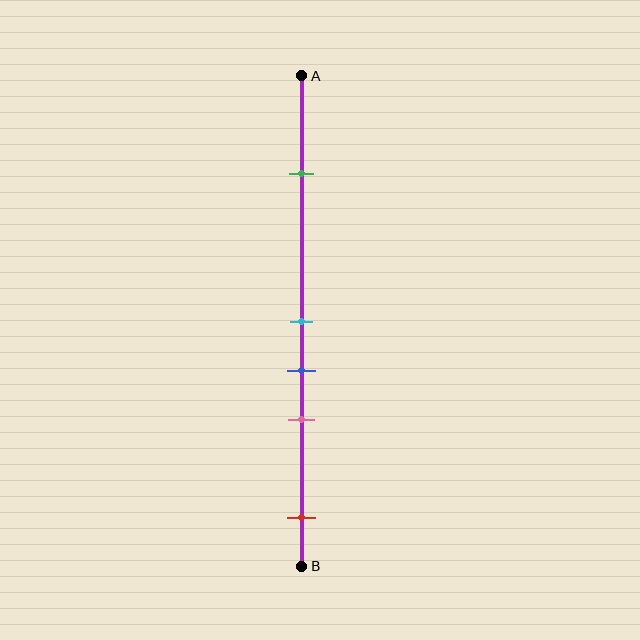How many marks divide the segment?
There are 5 marks dividing the segment.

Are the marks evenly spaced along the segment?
No, the marks are not evenly spaced.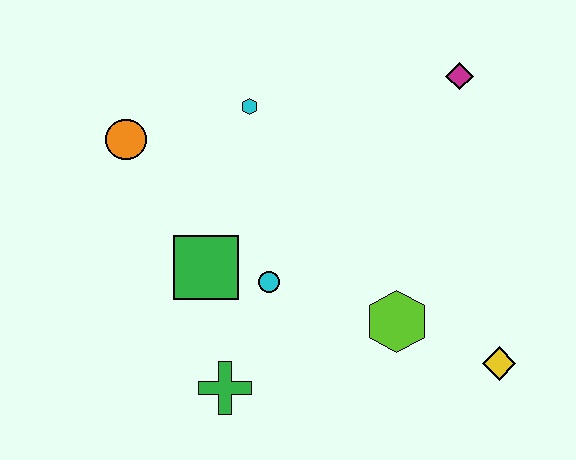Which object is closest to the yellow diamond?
The lime hexagon is closest to the yellow diamond.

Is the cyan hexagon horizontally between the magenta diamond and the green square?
Yes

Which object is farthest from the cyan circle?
The magenta diamond is farthest from the cyan circle.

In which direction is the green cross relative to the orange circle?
The green cross is below the orange circle.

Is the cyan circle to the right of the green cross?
Yes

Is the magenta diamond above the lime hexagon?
Yes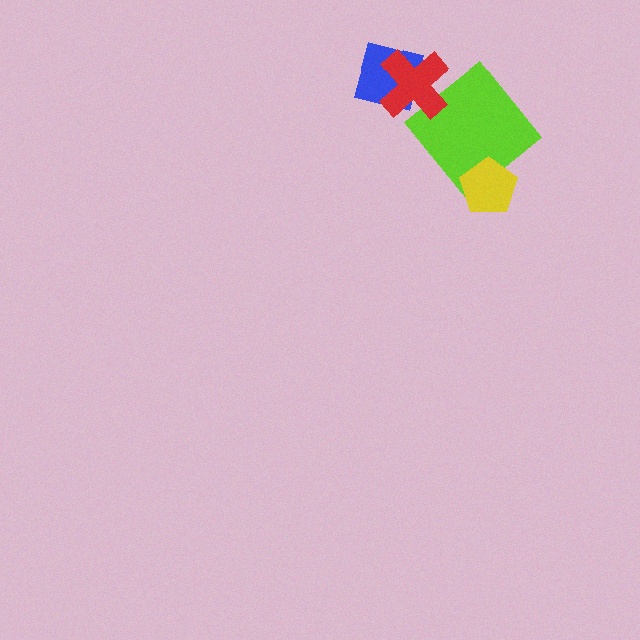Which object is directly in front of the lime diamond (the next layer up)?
The yellow pentagon is directly in front of the lime diamond.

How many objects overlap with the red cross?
2 objects overlap with the red cross.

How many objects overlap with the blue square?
1 object overlaps with the blue square.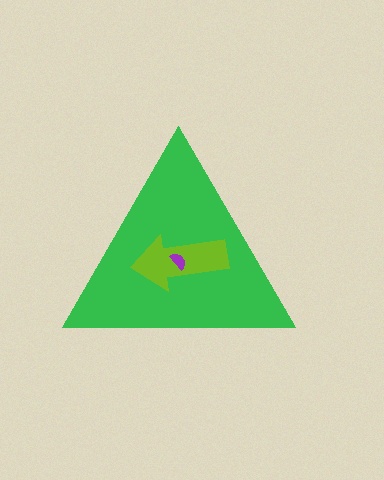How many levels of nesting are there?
3.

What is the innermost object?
The purple semicircle.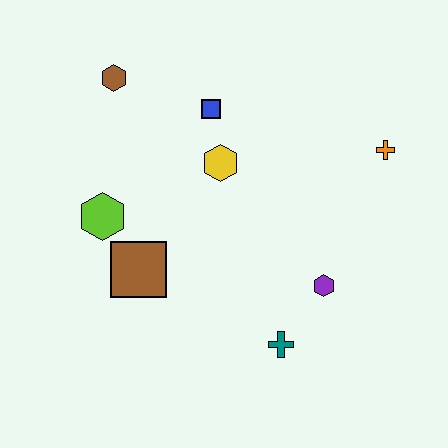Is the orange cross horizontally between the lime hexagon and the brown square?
No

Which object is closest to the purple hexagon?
The teal cross is closest to the purple hexagon.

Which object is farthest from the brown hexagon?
The teal cross is farthest from the brown hexagon.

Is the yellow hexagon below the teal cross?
No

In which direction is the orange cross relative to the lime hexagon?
The orange cross is to the right of the lime hexagon.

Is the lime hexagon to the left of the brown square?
Yes